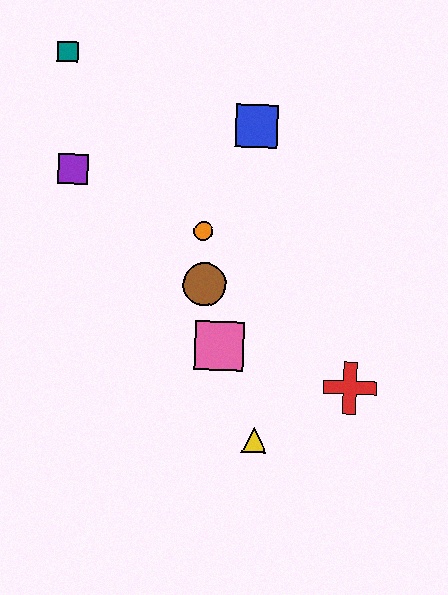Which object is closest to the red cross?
The yellow triangle is closest to the red cross.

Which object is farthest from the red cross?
The teal square is farthest from the red cross.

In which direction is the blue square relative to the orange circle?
The blue square is above the orange circle.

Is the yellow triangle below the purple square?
Yes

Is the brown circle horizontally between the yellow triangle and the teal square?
Yes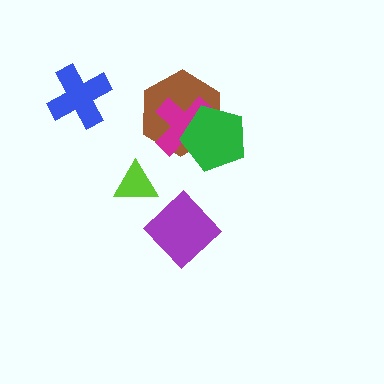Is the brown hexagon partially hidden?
Yes, it is partially covered by another shape.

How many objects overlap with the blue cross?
0 objects overlap with the blue cross.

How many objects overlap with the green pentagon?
2 objects overlap with the green pentagon.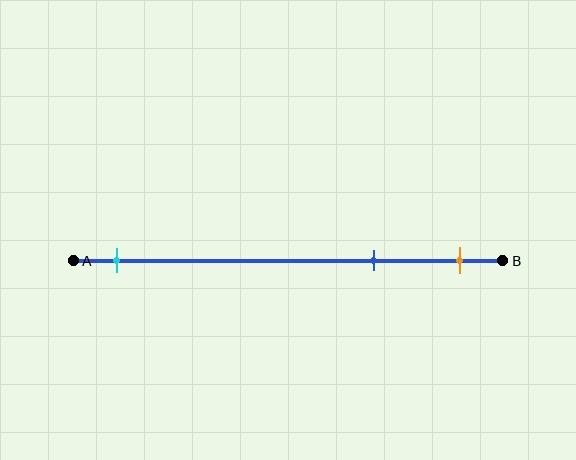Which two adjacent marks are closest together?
The blue and orange marks are the closest adjacent pair.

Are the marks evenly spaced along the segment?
No, the marks are not evenly spaced.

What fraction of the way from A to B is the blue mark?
The blue mark is approximately 70% (0.7) of the way from A to B.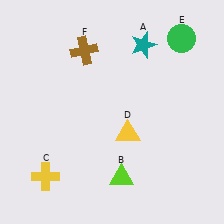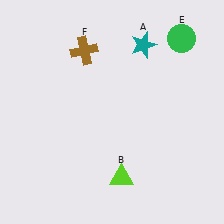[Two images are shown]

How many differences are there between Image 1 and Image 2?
There are 2 differences between the two images.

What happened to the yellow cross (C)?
The yellow cross (C) was removed in Image 2. It was in the bottom-left area of Image 1.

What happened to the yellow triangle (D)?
The yellow triangle (D) was removed in Image 2. It was in the bottom-right area of Image 1.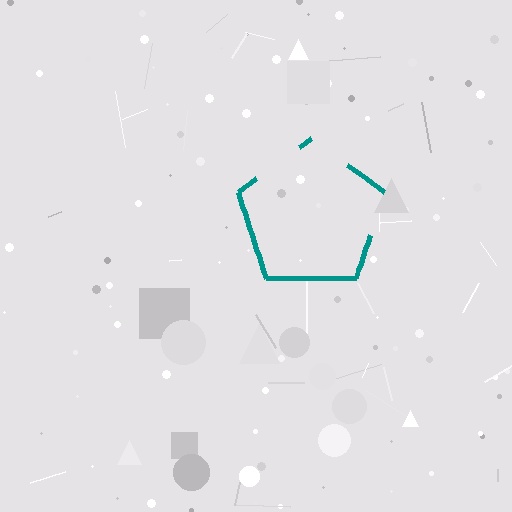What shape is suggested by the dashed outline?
The dashed outline suggests a pentagon.